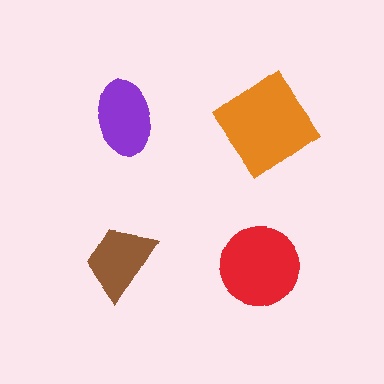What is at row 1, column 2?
An orange diamond.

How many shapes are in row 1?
2 shapes.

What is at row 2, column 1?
A brown trapezoid.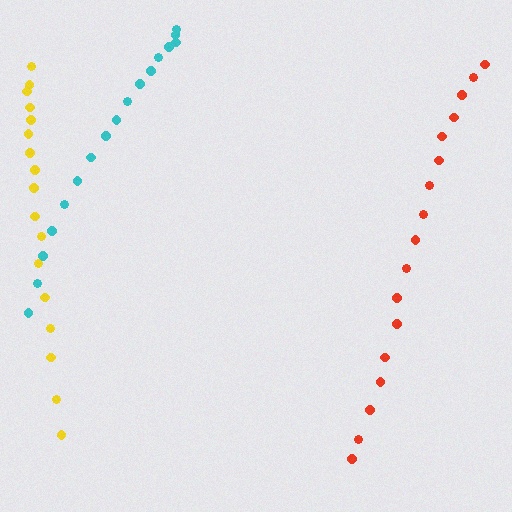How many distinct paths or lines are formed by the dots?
There are 3 distinct paths.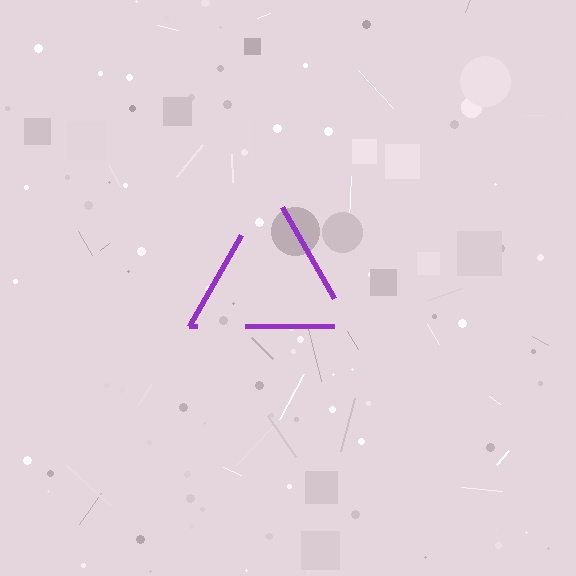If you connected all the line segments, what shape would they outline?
They would outline a triangle.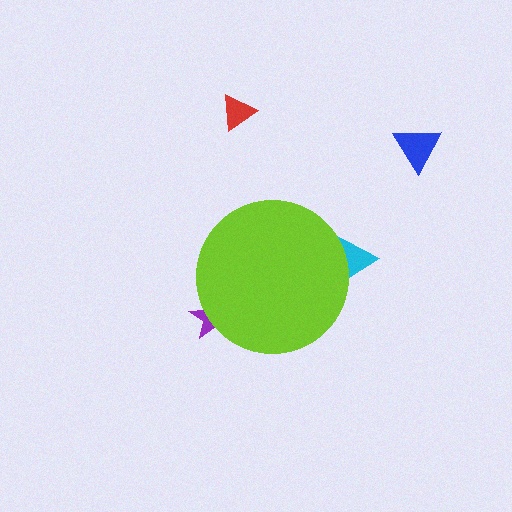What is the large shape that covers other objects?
A lime circle.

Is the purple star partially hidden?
Yes, the purple star is partially hidden behind the lime circle.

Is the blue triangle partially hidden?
No, the blue triangle is fully visible.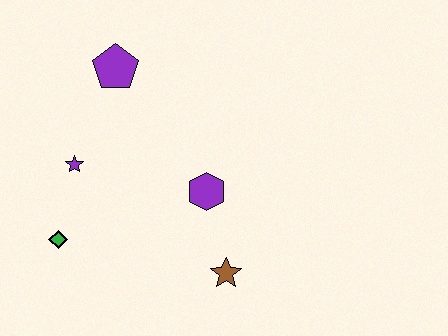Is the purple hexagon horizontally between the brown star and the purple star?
Yes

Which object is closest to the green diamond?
The purple star is closest to the green diamond.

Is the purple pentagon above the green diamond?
Yes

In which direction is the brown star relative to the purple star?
The brown star is to the right of the purple star.